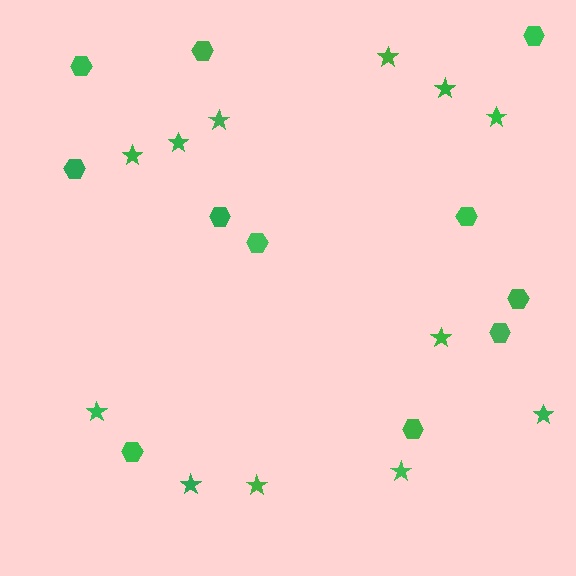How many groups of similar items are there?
There are 2 groups: one group of stars (12) and one group of hexagons (11).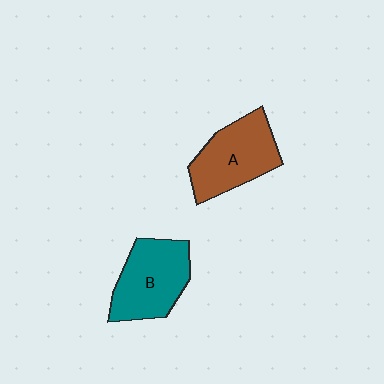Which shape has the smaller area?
Shape B (teal).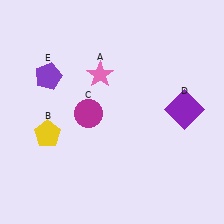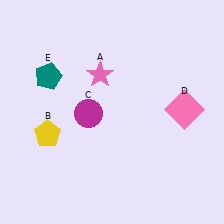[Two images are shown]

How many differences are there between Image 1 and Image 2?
There are 2 differences between the two images.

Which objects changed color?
D changed from purple to pink. E changed from purple to teal.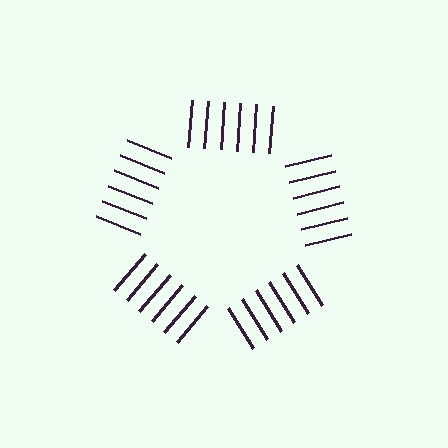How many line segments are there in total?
30 — 6 along each of the 5 edges.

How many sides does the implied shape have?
5 sides — the line-ends trace a pentagon.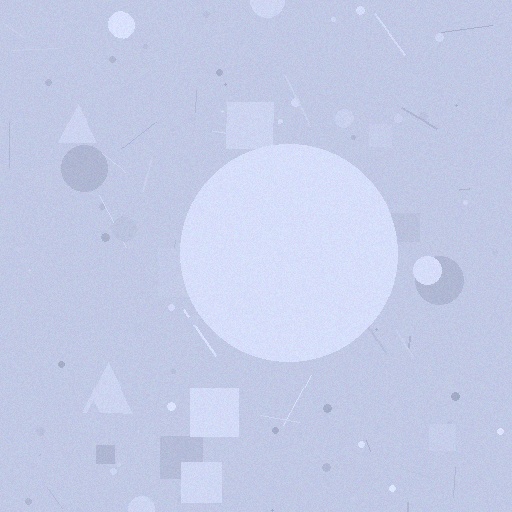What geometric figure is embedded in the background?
A circle is embedded in the background.